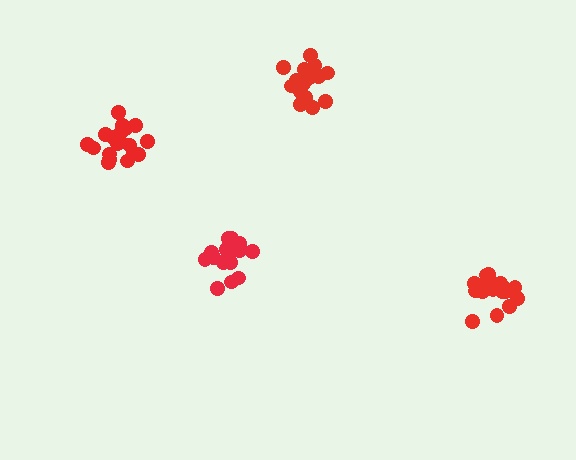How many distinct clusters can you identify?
There are 4 distinct clusters.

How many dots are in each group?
Group 1: 19 dots, Group 2: 20 dots, Group 3: 19 dots, Group 4: 16 dots (74 total).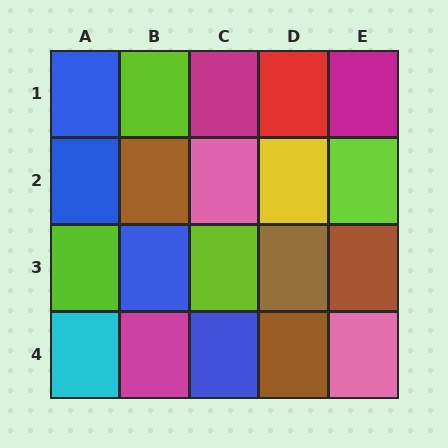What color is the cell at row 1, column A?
Blue.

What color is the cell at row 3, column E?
Brown.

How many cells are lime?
4 cells are lime.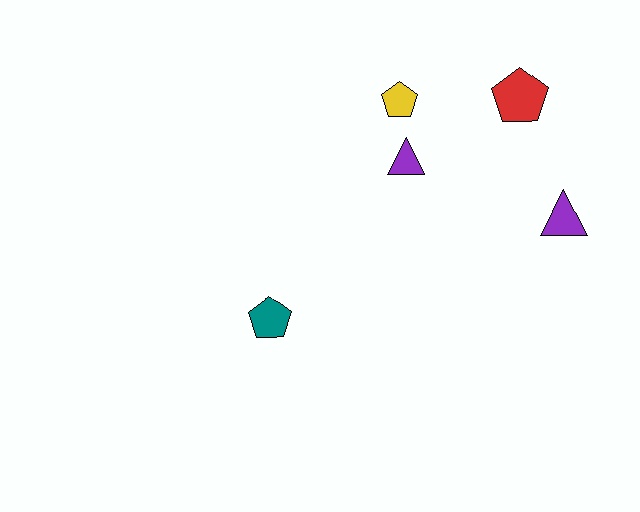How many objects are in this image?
There are 5 objects.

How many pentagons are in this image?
There are 3 pentagons.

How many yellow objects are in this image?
There is 1 yellow object.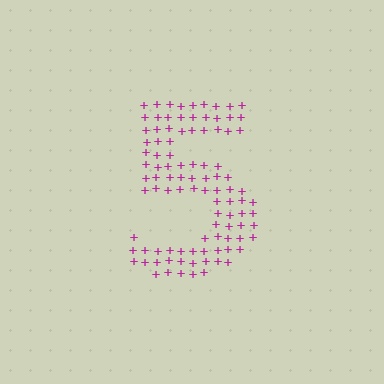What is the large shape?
The large shape is the digit 5.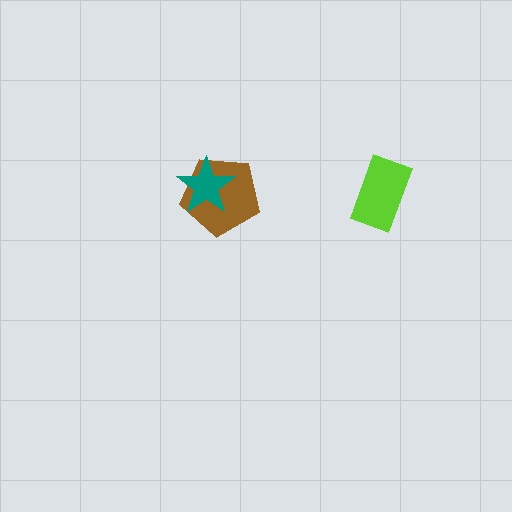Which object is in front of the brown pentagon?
The teal star is in front of the brown pentagon.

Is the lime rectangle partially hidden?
No, no other shape covers it.